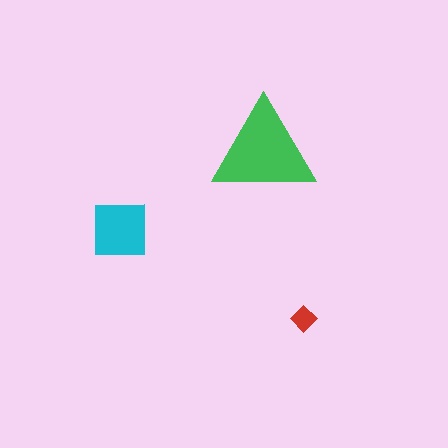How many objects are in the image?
There are 3 objects in the image.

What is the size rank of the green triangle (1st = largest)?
1st.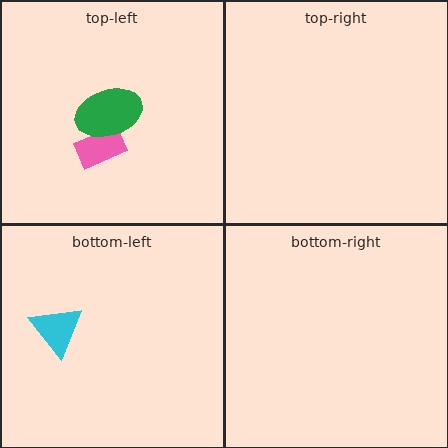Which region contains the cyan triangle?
The bottom-left region.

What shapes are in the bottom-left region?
The cyan triangle.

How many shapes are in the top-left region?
2.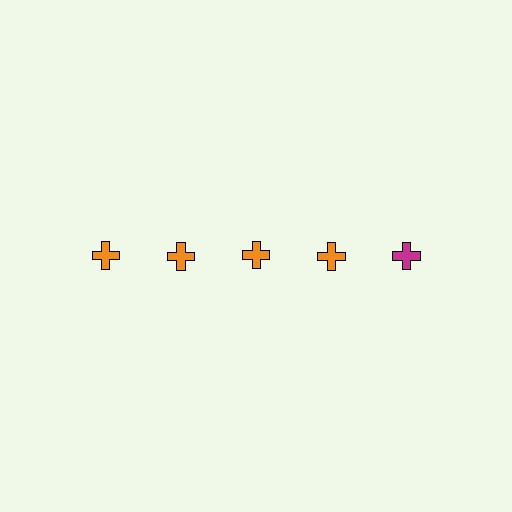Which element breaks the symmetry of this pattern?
The magenta cross in the top row, rightmost column breaks the symmetry. All other shapes are orange crosses.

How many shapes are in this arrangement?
There are 5 shapes arranged in a grid pattern.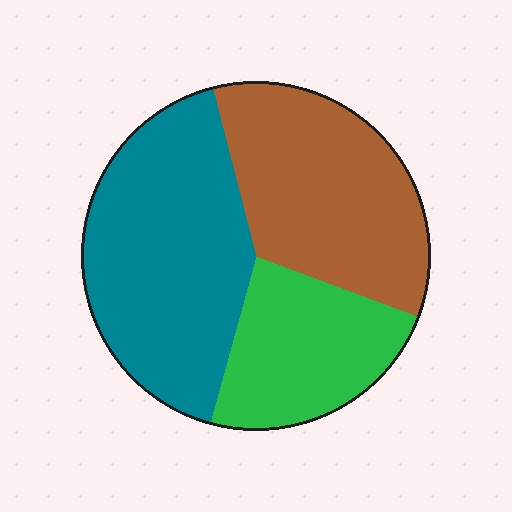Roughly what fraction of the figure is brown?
Brown covers roughly 35% of the figure.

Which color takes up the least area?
Green, at roughly 25%.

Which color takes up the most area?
Teal, at roughly 40%.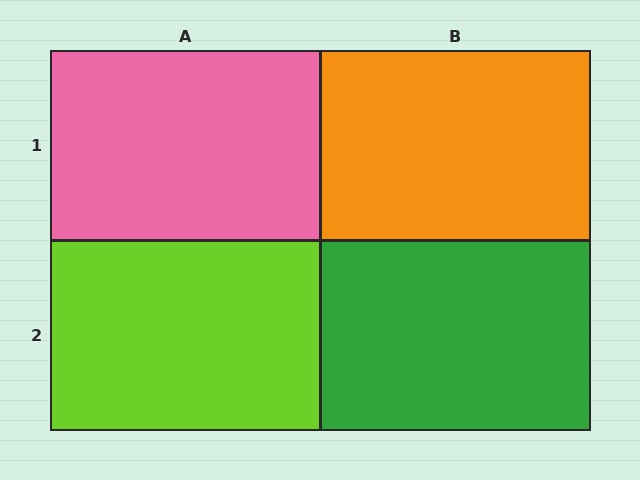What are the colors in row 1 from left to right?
Pink, orange.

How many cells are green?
1 cell is green.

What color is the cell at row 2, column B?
Green.